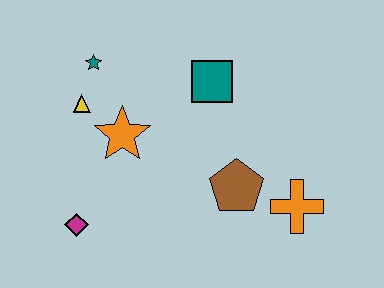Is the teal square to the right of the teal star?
Yes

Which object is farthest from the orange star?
The orange cross is farthest from the orange star.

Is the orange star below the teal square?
Yes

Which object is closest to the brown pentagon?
The orange cross is closest to the brown pentagon.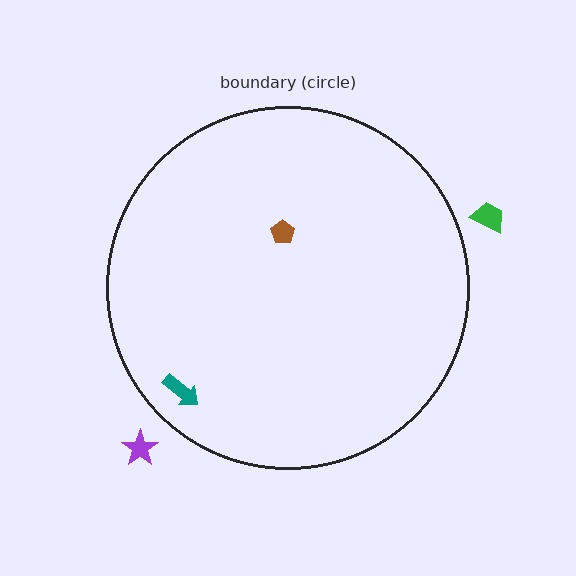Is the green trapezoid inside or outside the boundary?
Outside.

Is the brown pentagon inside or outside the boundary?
Inside.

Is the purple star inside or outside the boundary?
Outside.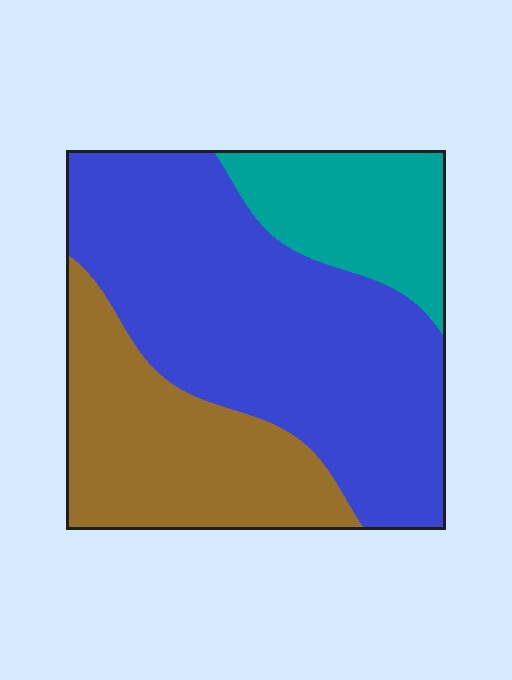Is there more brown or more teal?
Brown.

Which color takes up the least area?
Teal, at roughly 15%.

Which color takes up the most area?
Blue, at roughly 55%.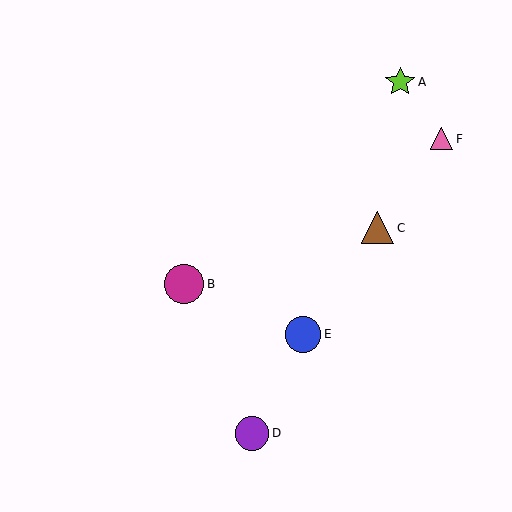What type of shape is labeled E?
Shape E is a blue circle.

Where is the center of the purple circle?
The center of the purple circle is at (252, 433).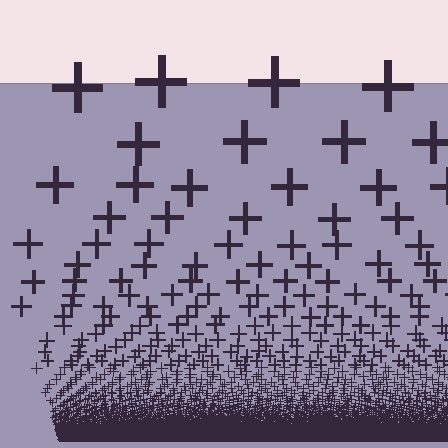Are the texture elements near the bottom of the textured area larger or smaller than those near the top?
Smaller. The gradient is inverted — elements near the bottom are smaller and denser.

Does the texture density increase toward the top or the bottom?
Density increases toward the bottom.